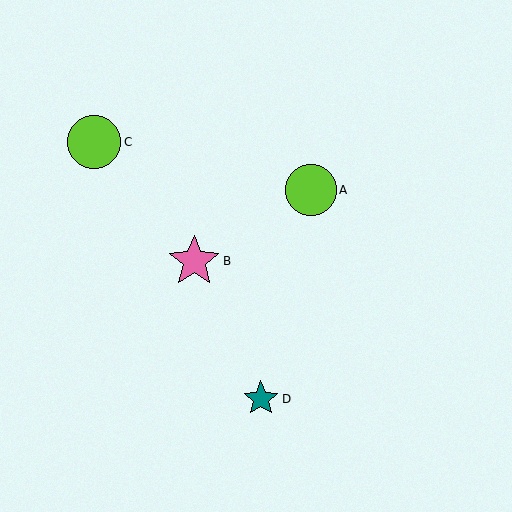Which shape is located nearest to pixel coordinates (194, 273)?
The pink star (labeled B) at (194, 261) is nearest to that location.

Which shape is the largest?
The lime circle (labeled C) is the largest.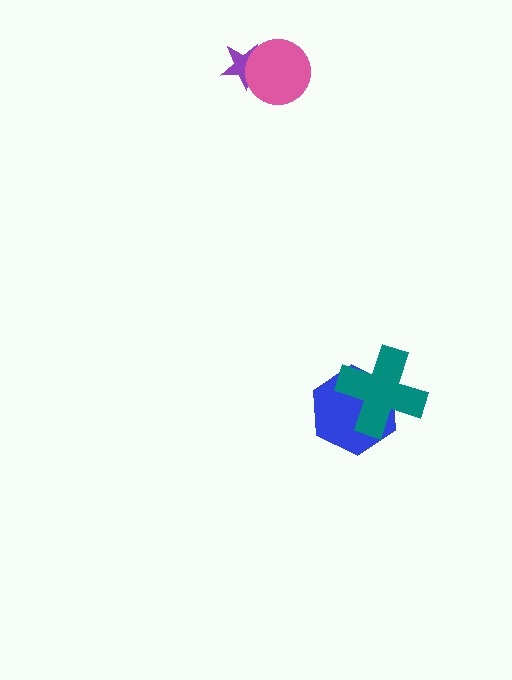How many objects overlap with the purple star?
1 object overlaps with the purple star.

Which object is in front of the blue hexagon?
The teal cross is in front of the blue hexagon.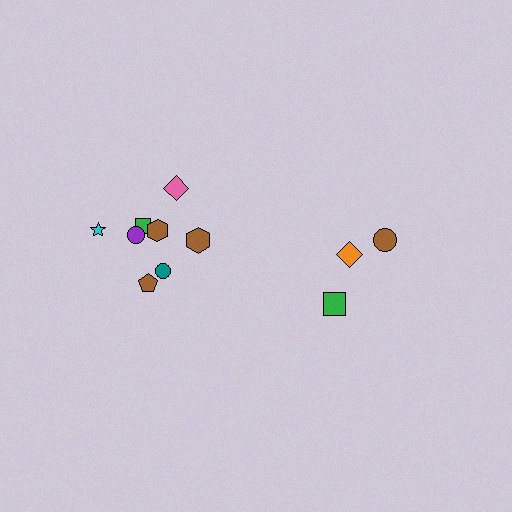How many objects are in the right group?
There are 3 objects.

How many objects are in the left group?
There are 8 objects.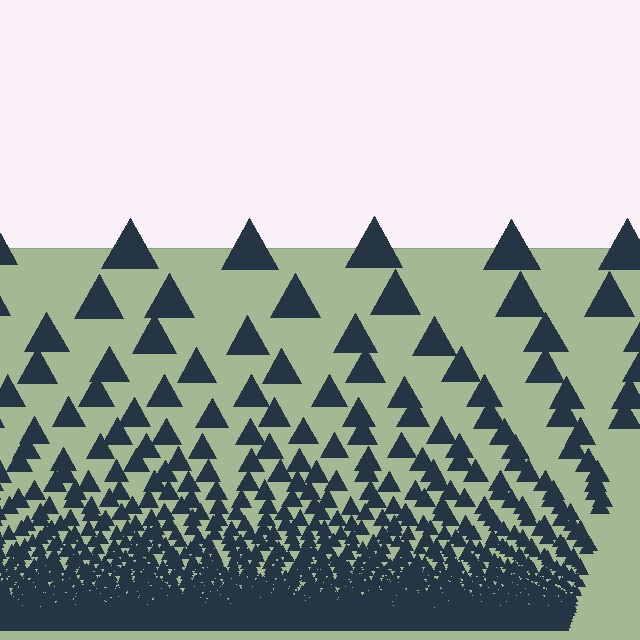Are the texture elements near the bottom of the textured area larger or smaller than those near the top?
Smaller. The gradient is inverted — elements near the bottom are smaller and denser.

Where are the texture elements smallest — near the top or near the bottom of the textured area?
Near the bottom.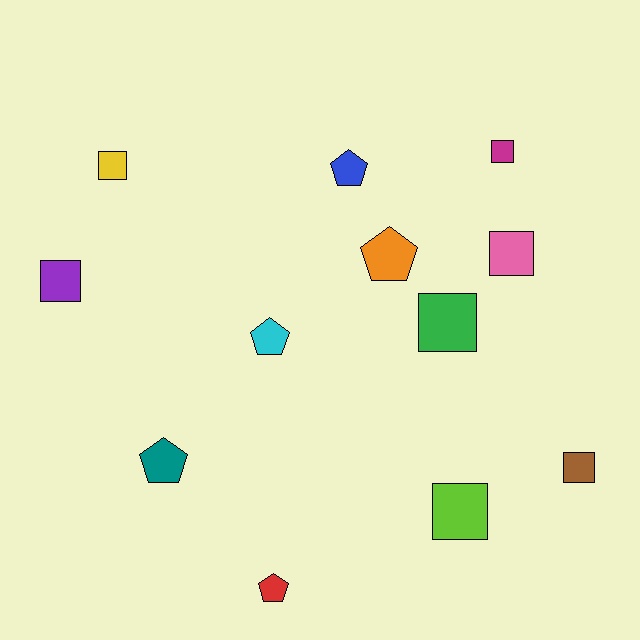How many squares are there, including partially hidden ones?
There are 7 squares.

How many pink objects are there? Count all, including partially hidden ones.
There is 1 pink object.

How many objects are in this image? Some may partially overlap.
There are 12 objects.